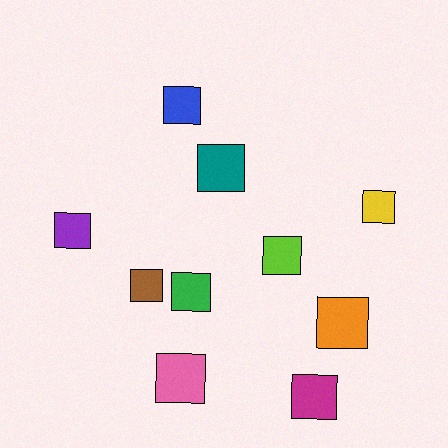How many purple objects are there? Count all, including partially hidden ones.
There is 1 purple object.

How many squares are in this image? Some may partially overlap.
There are 10 squares.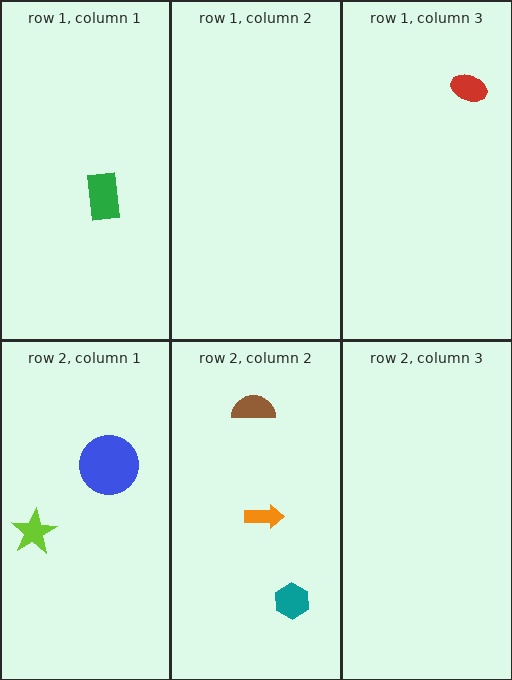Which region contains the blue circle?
The row 2, column 1 region.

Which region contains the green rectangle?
The row 1, column 1 region.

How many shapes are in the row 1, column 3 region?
1.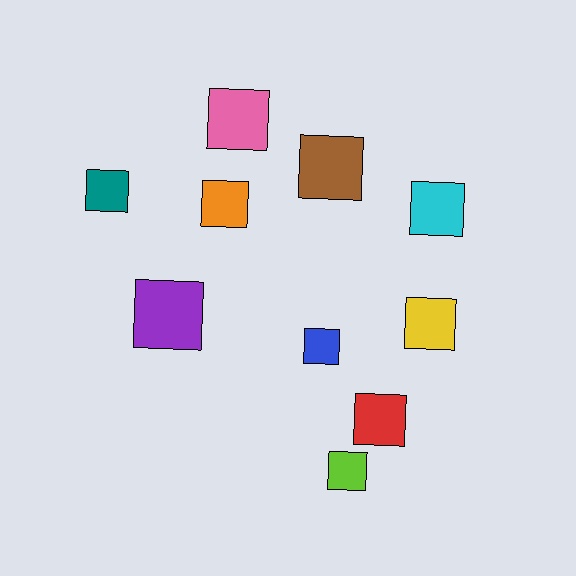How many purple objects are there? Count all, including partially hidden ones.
There is 1 purple object.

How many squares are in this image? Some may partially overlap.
There are 10 squares.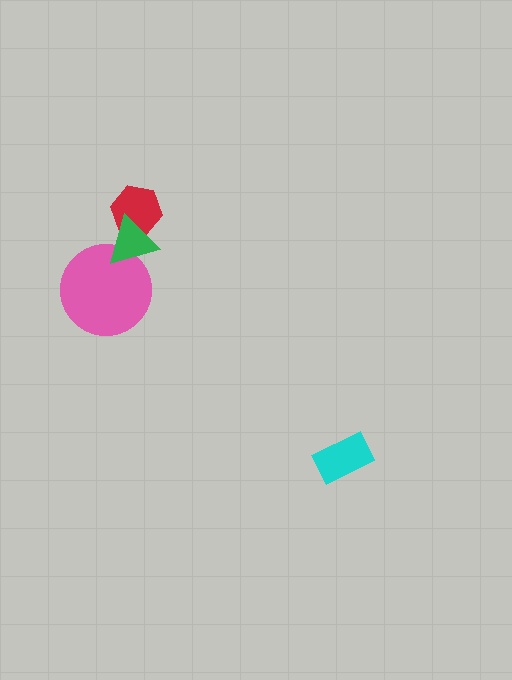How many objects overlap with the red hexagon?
1 object overlaps with the red hexagon.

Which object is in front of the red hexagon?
The green triangle is in front of the red hexagon.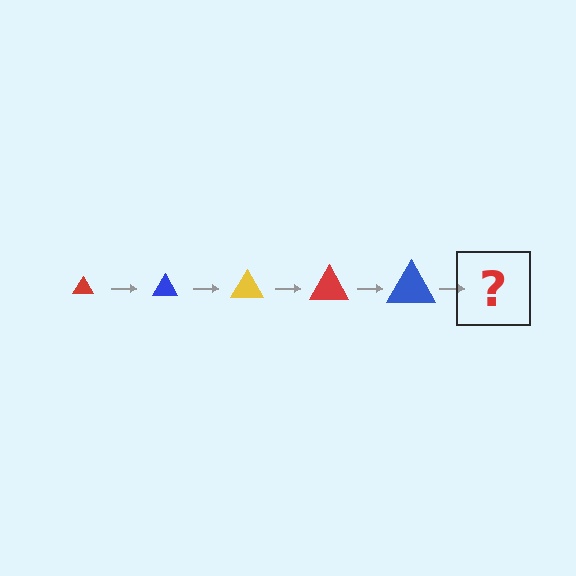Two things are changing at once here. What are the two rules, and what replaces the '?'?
The two rules are that the triangle grows larger each step and the color cycles through red, blue, and yellow. The '?' should be a yellow triangle, larger than the previous one.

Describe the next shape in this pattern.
It should be a yellow triangle, larger than the previous one.